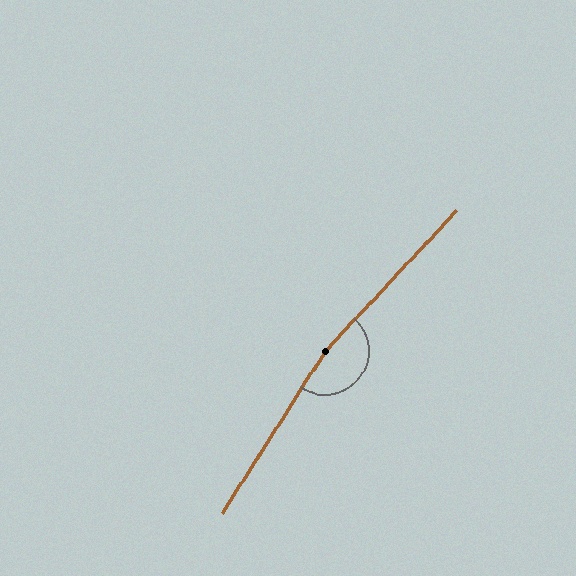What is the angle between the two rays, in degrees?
Approximately 169 degrees.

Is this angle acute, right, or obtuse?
It is obtuse.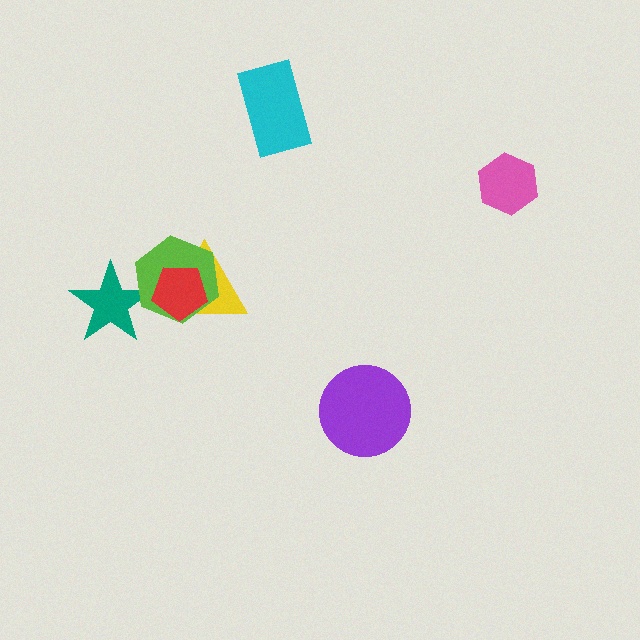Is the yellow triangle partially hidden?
Yes, it is partially covered by another shape.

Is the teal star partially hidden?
Yes, it is partially covered by another shape.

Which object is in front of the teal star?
The lime hexagon is in front of the teal star.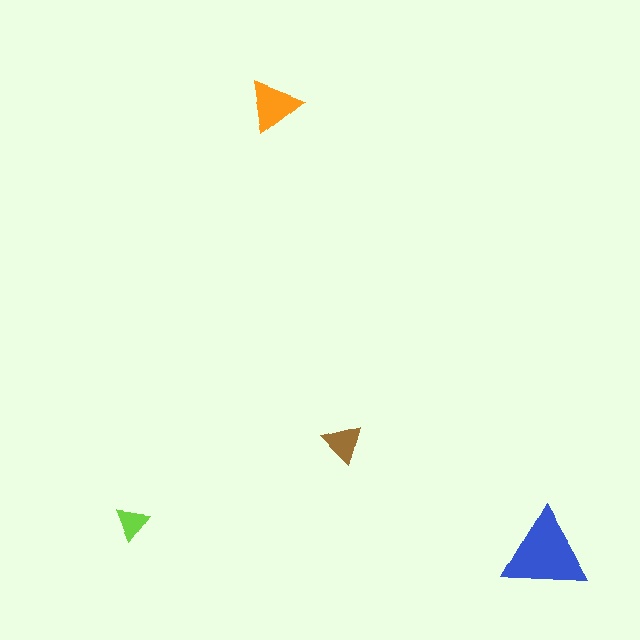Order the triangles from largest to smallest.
the blue one, the orange one, the brown one, the lime one.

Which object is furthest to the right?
The blue triangle is rightmost.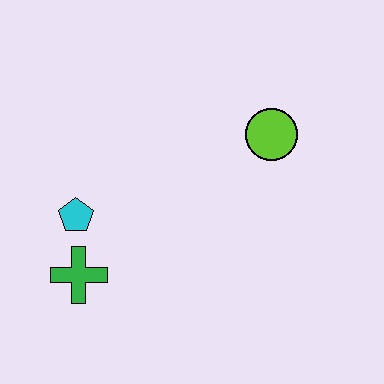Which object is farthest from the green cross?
The lime circle is farthest from the green cross.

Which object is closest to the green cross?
The cyan pentagon is closest to the green cross.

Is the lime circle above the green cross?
Yes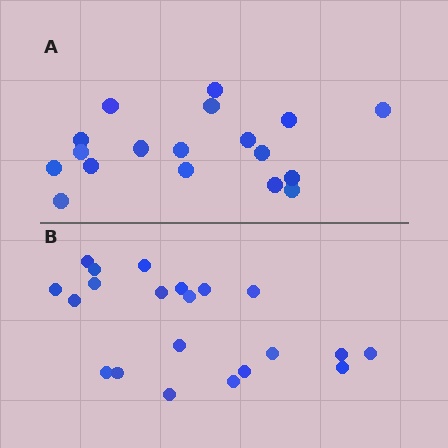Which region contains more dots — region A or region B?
Region B (the bottom region) has more dots.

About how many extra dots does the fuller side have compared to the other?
Region B has just a few more — roughly 2 or 3 more dots than region A.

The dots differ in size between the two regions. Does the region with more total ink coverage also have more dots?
No. Region A has more total ink coverage because its dots are larger, but region B actually contains more individual dots. Total area can be misleading — the number of items is what matters here.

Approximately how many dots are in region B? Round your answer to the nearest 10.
About 20 dots. (The exact count is 21, which rounds to 20.)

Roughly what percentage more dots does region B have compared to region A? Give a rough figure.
About 15% more.